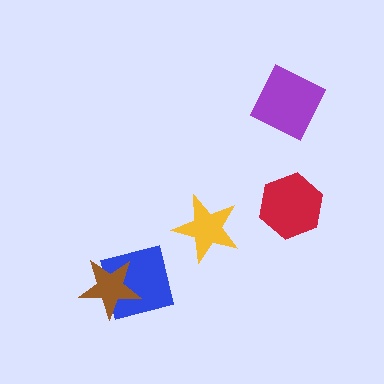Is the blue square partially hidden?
Yes, it is partially covered by another shape.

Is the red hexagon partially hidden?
No, no other shape covers it.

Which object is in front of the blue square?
The brown star is in front of the blue square.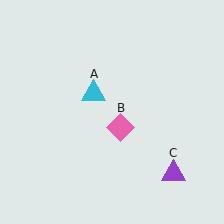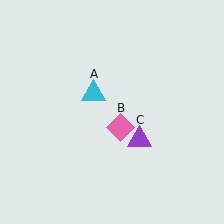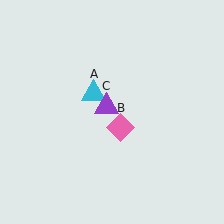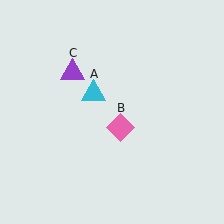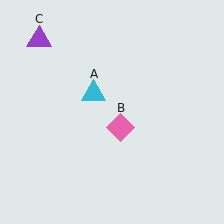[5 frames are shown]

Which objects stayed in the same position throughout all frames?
Cyan triangle (object A) and pink diamond (object B) remained stationary.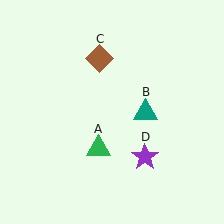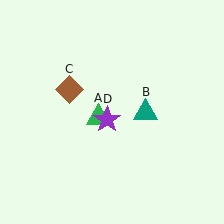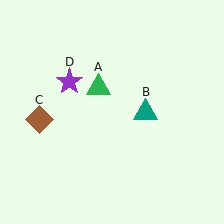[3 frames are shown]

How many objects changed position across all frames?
3 objects changed position: green triangle (object A), brown diamond (object C), purple star (object D).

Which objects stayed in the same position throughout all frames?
Teal triangle (object B) remained stationary.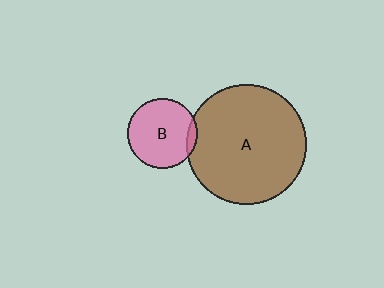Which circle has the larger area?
Circle A (brown).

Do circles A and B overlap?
Yes.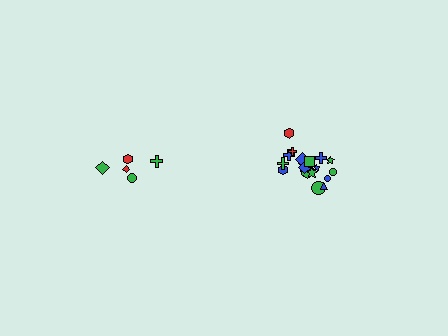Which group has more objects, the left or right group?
The right group.